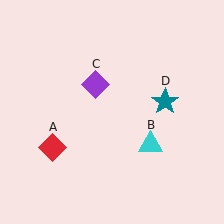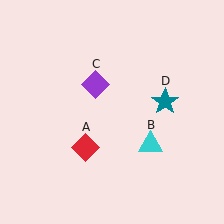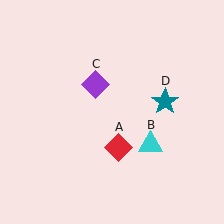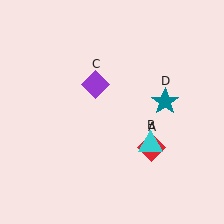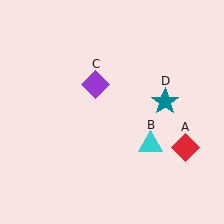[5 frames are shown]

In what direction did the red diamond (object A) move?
The red diamond (object A) moved right.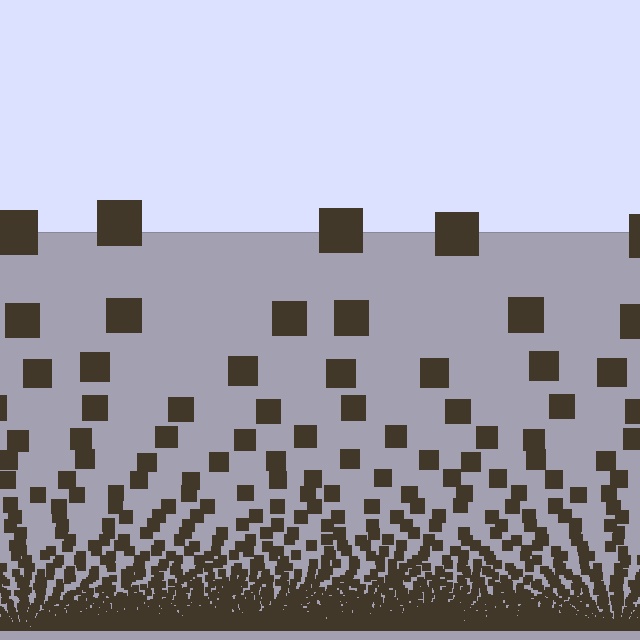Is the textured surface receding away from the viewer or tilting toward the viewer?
The surface appears to tilt toward the viewer. Texture elements get larger and sparser toward the top.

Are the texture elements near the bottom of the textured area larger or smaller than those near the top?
Smaller. The gradient is inverted — elements near the bottom are smaller and denser.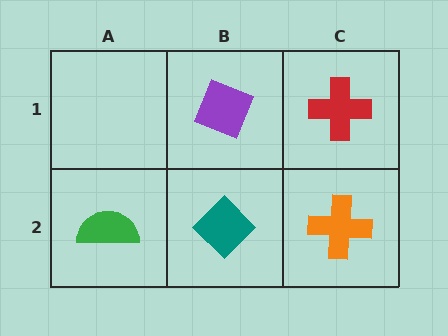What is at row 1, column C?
A red cross.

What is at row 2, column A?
A green semicircle.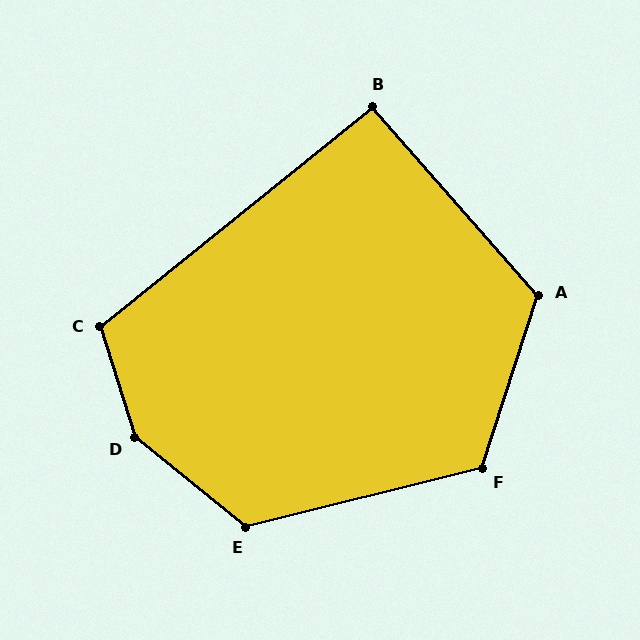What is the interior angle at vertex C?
Approximately 112 degrees (obtuse).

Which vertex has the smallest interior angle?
B, at approximately 92 degrees.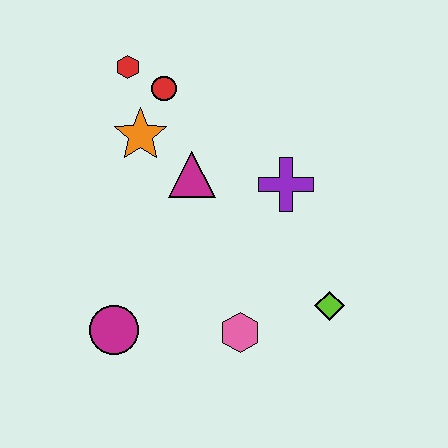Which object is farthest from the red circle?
The lime diamond is farthest from the red circle.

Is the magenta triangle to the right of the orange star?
Yes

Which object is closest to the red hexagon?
The red circle is closest to the red hexagon.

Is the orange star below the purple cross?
No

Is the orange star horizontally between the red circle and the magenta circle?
Yes